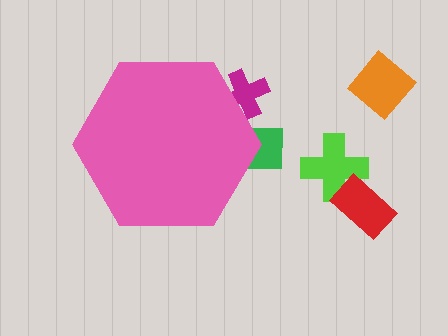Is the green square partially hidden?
Yes, the green square is partially hidden behind the pink hexagon.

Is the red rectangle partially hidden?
No, the red rectangle is fully visible.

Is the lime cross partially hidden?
No, the lime cross is fully visible.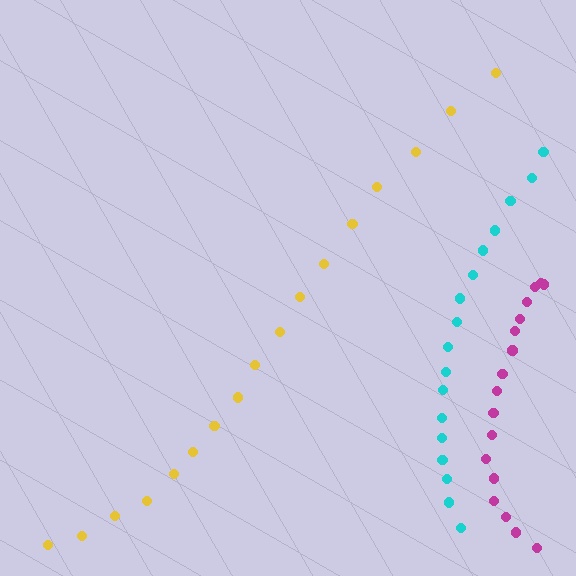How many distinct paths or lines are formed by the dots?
There are 3 distinct paths.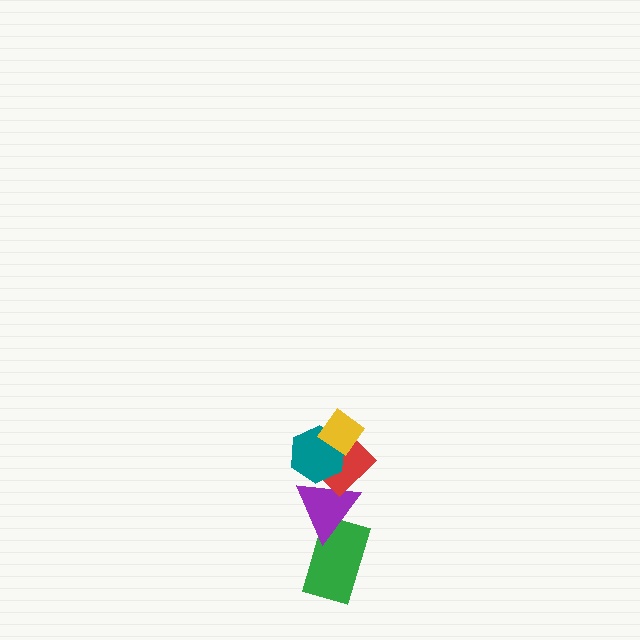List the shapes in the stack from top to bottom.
From top to bottom: the yellow diamond, the teal hexagon, the red diamond, the purple triangle, the green rectangle.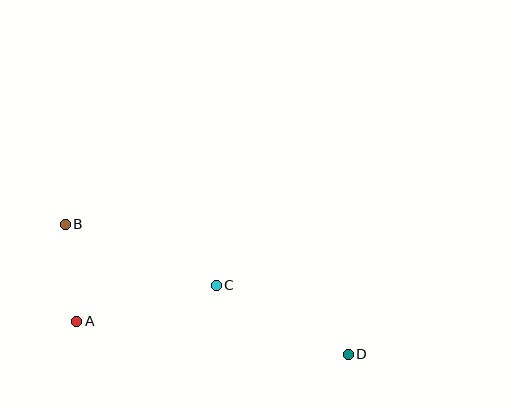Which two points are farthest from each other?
Points B and D are farthest from each other.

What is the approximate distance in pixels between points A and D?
The distance between A and D is approximately 273 pixels.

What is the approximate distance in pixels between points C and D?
The distance between C and D is approximately 149 pixels.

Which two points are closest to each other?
Points A and B are closest to each other.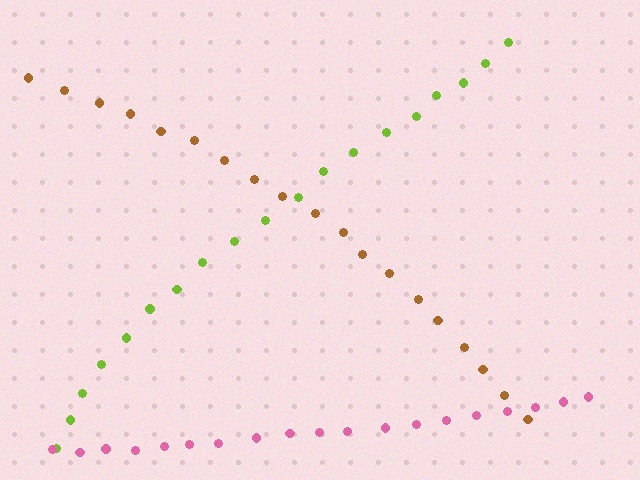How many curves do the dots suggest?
There are 3 distinct paths.